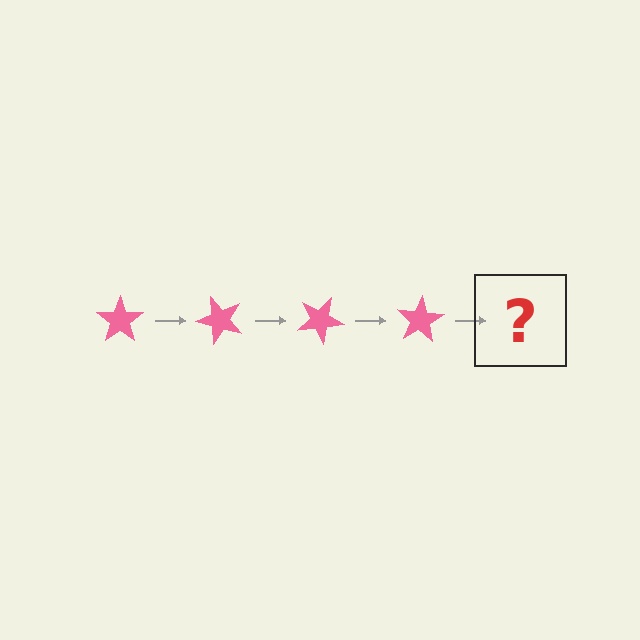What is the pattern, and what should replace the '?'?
The pattern is that the star rotates 50 degrees each step. The '?' should be a pink star rotated 200 degrees.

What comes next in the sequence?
The next element should be a pink star rotated 200 degrees.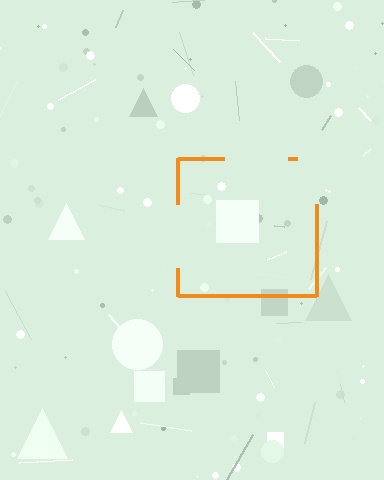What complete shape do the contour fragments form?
The contour fragments form a square.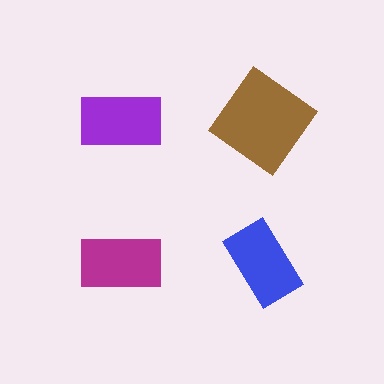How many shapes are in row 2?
2 shapes.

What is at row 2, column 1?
A magenta rectangle.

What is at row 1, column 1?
A purple rectangle.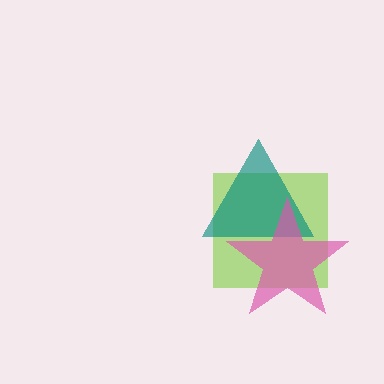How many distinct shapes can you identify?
There are 3 distinct shapes: a lime square, a teal triangle, a pink star.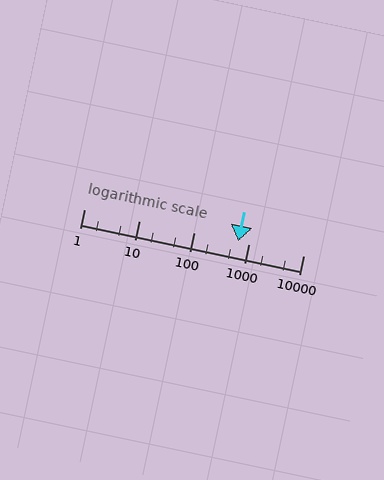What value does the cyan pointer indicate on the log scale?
The pointer indicates approximately 650.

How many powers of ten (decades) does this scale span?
The scale spans 4 decades, from 1 to 10000.